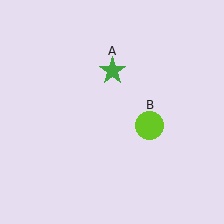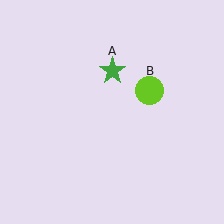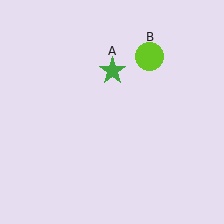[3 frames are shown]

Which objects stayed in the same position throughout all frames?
Green star (object A) remained stationary.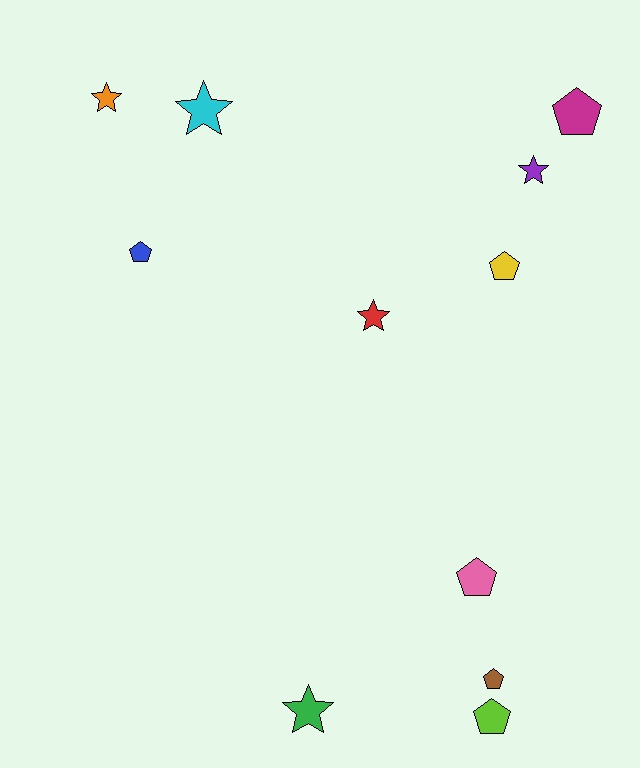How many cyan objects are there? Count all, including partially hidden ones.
There is 1 cyan object.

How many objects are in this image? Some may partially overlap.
There are 11 objects.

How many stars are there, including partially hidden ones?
There are 5 stars.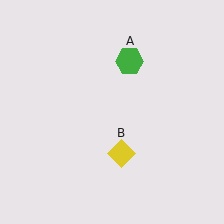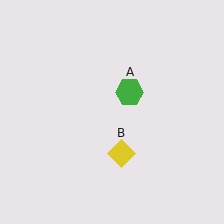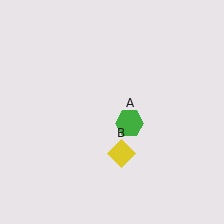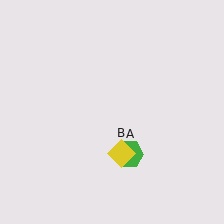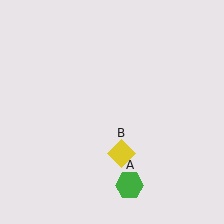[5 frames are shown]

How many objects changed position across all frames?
1 object changed position: green hexagon (object A).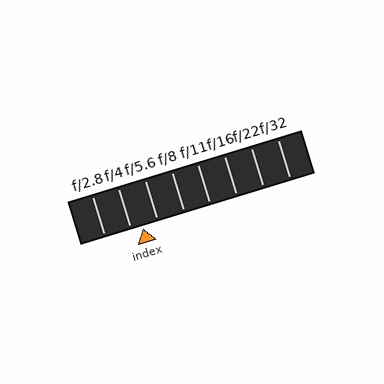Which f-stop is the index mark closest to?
The index mark is closest to f/4.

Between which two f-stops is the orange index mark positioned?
The index mark is between f/4 and f/5.6.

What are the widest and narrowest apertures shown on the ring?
The widest aperture shown is f/2.8 and the narrowest is f/32.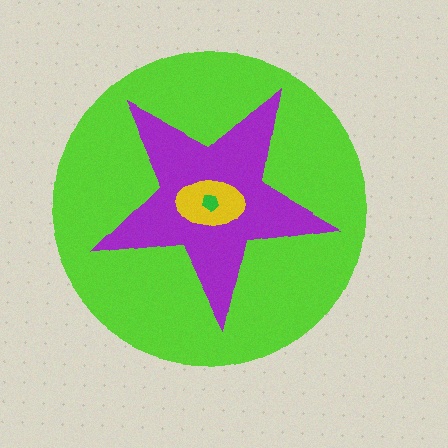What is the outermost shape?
The lime circle.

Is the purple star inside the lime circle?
Yes.